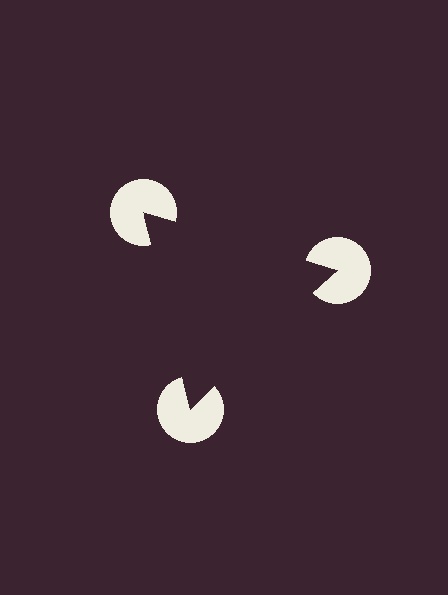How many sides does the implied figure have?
3 sides.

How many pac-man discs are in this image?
There are 3 — one at each vertex of the illusory triangle.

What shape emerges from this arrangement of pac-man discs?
An illusory triangle — its edges are inferred from the aligned wedge cuts in the pac-man discs, not physically drawn.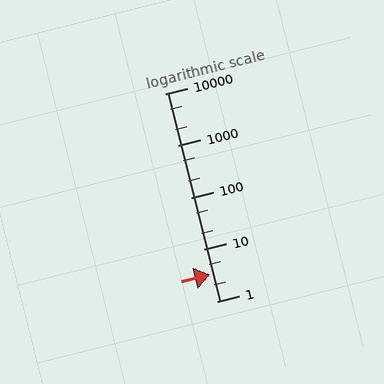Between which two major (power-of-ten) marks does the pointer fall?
The pointer is between 1 and 10.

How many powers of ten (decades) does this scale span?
The scale spans 4 decades, from 1 to 10000.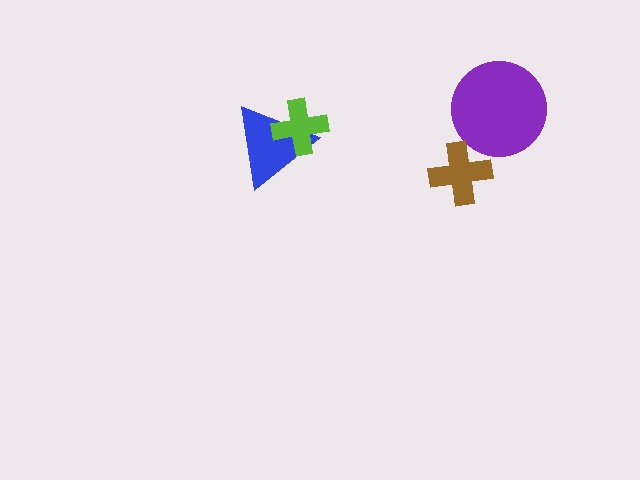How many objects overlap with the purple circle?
0 objects overlap with the purple circle.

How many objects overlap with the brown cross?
0 objects overlap with the brown cross.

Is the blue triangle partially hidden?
Yes, it is partially covered by another shape.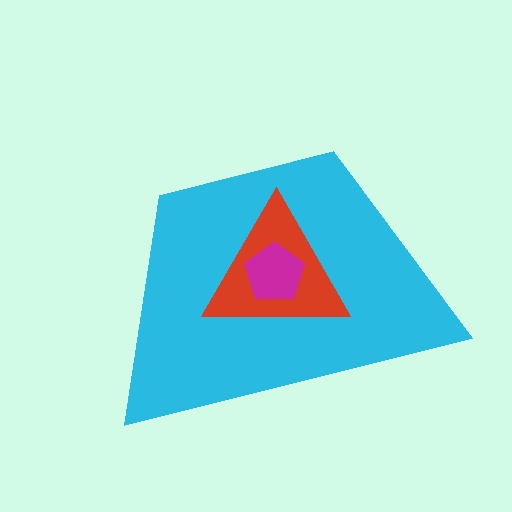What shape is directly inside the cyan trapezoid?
The red triangle.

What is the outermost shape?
The cyan trapezoid.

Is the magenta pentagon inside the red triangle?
Yes.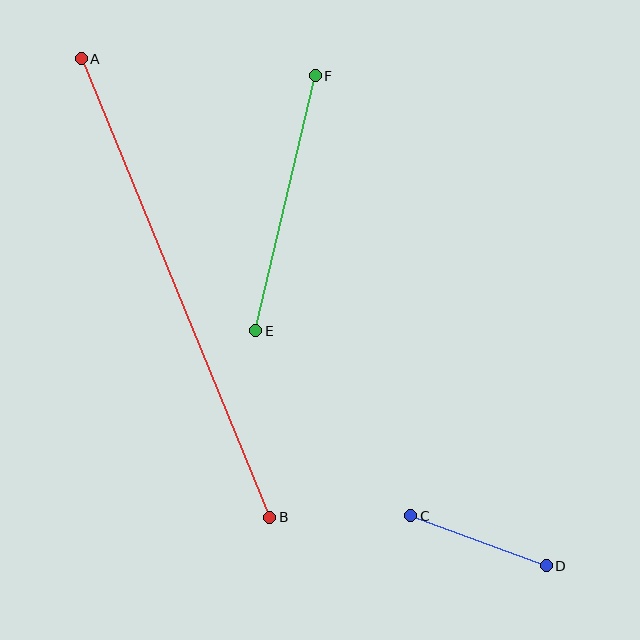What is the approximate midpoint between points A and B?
The midpoint is at approximately (175, 288) pixels.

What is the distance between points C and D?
The distance is approximately 144 pixels.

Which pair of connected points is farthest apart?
Points A and B are farthest apart.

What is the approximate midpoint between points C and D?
The midpoint is at approximately (478, 541) pixels.